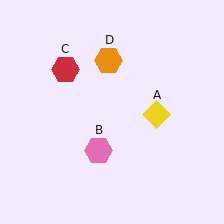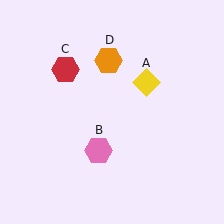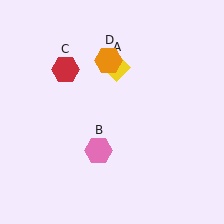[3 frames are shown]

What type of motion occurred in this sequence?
The yellow diamond (object A) rotated counterclockwise around the center of the scene.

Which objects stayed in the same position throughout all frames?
Pink hexagon (object B) and red hexagon (object C) and orange hexagon (object D) remained stationary.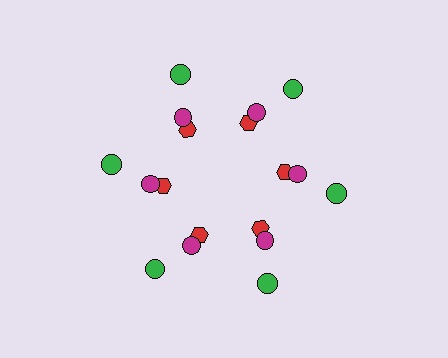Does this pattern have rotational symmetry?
Yes, this pattern has 6-fold rotational symmetry. It looks the same after rotating 60 degrees around the center.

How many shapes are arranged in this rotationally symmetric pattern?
There are 18 shapes, arranged in 6 groups of 3.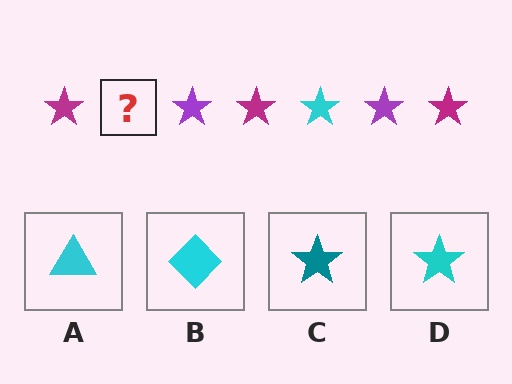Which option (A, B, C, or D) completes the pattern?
D.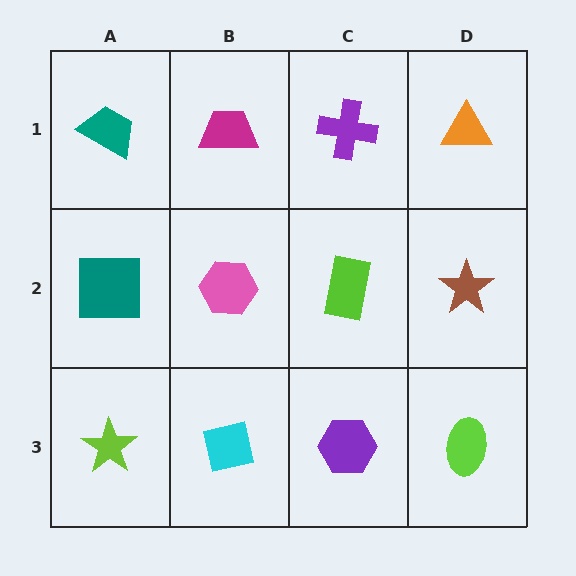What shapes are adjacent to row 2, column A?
A teal trapezoid (row 1, column A), a lime star (row 3, column A), a pink hexagon (row 2, column B).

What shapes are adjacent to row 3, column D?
A brown star (row 2, column D), a purple hexagon (row 3, column C).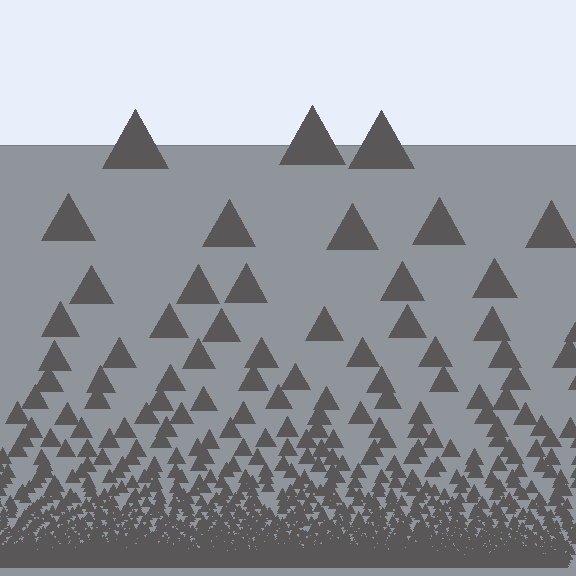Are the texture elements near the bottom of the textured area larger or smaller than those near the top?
Smaller. The gradient is inverted — elements near the bottom are smaller and denser.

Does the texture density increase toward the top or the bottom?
Density increases toward the bottom.